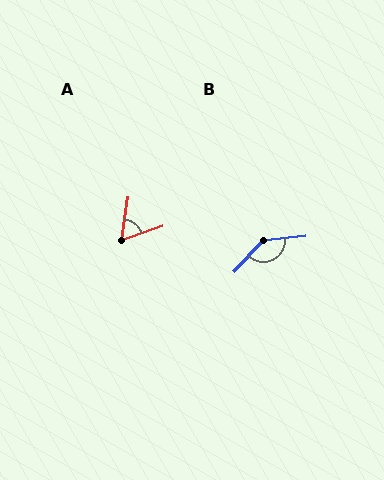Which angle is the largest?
B, at approximately 139 degrees.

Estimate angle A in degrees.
Approximately 63 degrees.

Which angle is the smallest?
A, at approximately 63 degrees.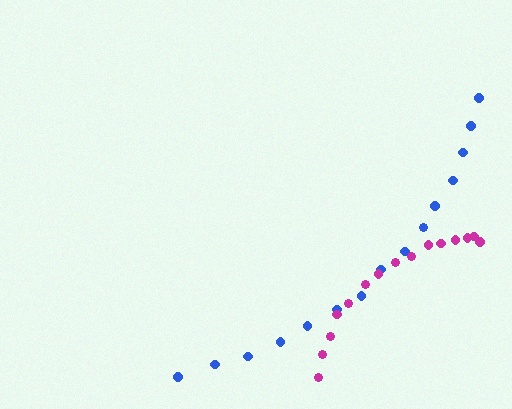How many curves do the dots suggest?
There are 2 distinct paths.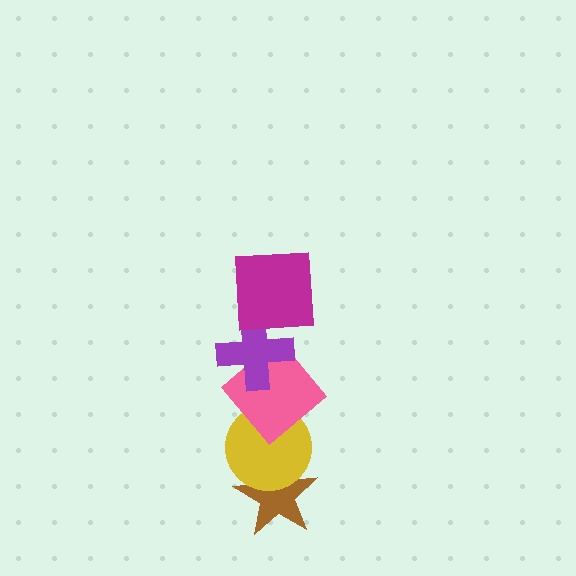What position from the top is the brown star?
The brown star is 5th from the top.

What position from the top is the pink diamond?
The pink diamond is 3rd from the top.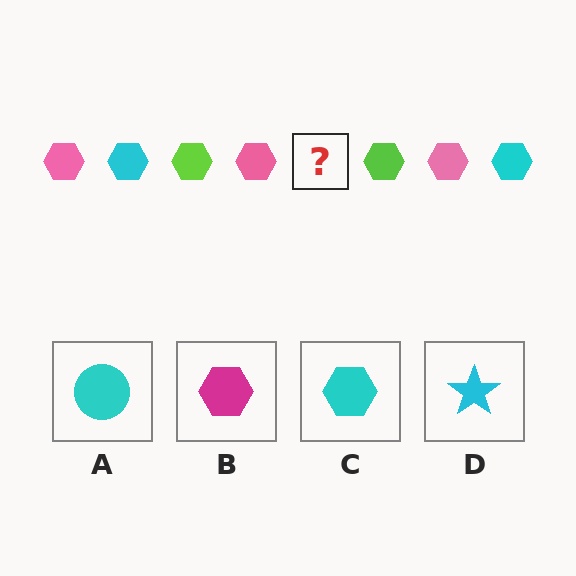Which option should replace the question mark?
Option C.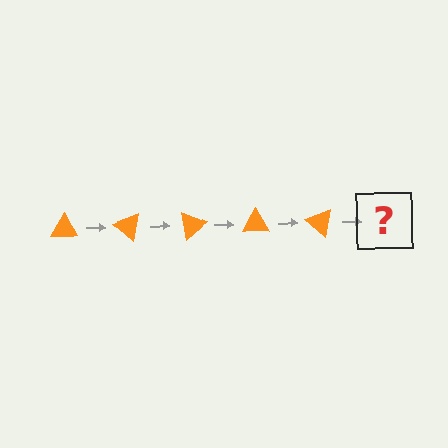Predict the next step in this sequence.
The next step is an orange triangle rotated 200 degrees.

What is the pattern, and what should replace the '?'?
The pattern is that the triangle rotates 40 degrees each step. The '?' should be an orange triangle rotated 200 degrees.